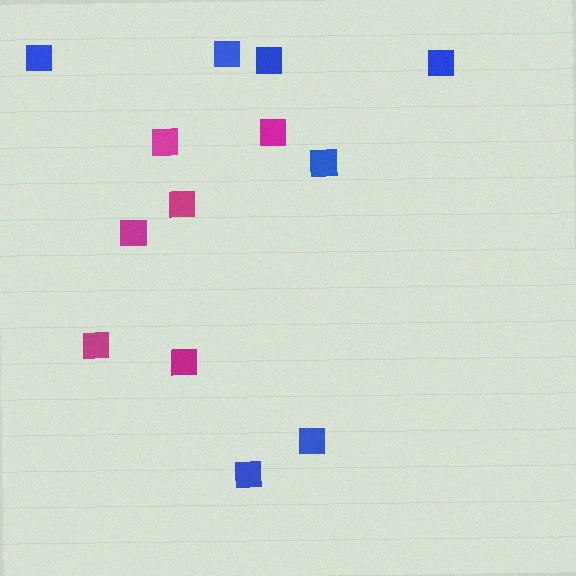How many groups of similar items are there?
There are 2 groups: one group of magenta squares (6) and one group of blue squares (7).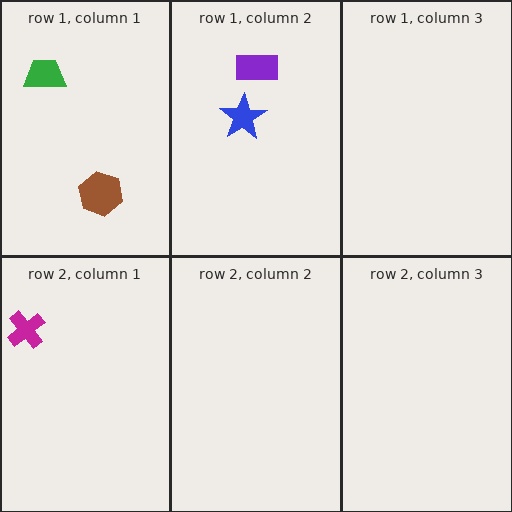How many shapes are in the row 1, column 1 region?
2.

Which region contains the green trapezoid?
The row 1, column 1 region.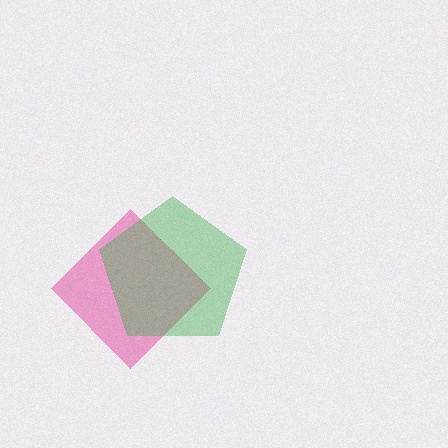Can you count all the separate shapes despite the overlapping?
Yes, there are 2 separate shapes.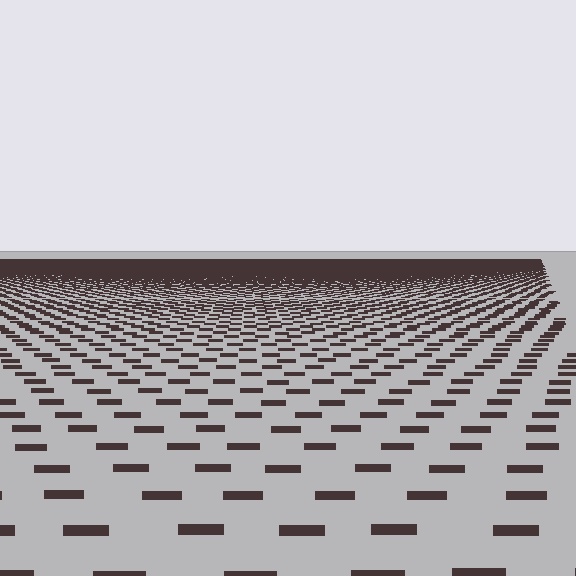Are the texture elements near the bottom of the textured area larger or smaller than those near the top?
Larger. Near the bottom, elements are closer to the viewer and appear at a bigger on-screen size.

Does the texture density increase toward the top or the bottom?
Density increases toward the top.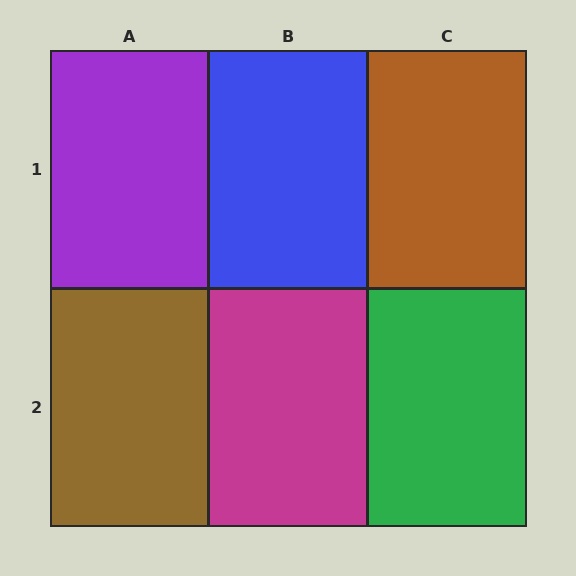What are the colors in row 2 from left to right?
Brown, magenta, green.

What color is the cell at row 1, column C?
Brown.